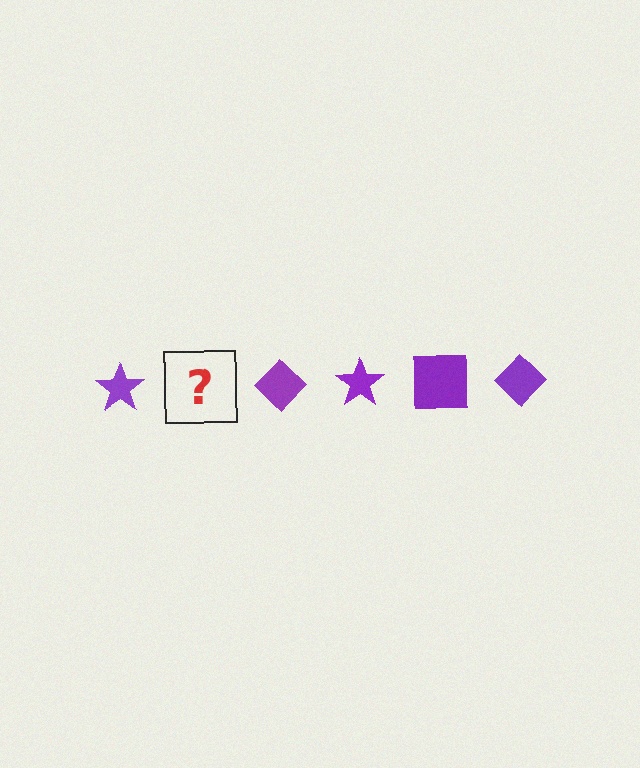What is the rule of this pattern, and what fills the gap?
The rule is that the pattern cycles through star, square, diamond shapes in purple. The gap should be filled with a purple square.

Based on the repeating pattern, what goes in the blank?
The blank should be a purple square.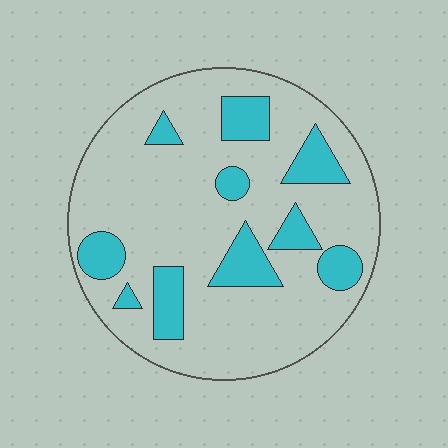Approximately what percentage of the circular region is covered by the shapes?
Approximately 20%.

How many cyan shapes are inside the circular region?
10.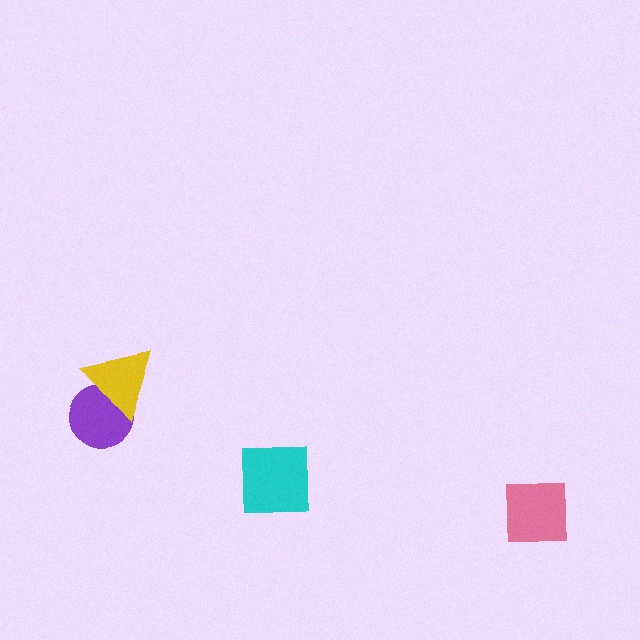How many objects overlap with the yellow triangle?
1 object overlaps with the yellow triangle.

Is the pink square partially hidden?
No, no other shape covers it.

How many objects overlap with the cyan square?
0 objects overlap with the cyan square.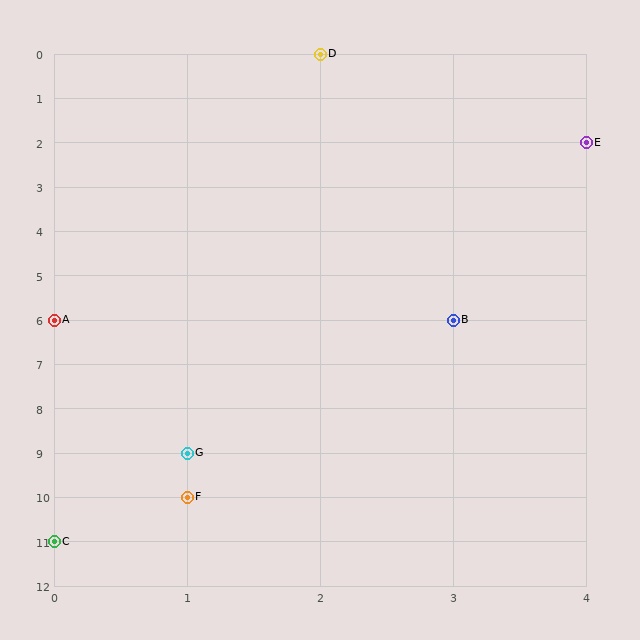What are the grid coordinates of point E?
Point E is at grid coordinates (4, 2).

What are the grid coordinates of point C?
Point C is at grid coordinates (0, 11).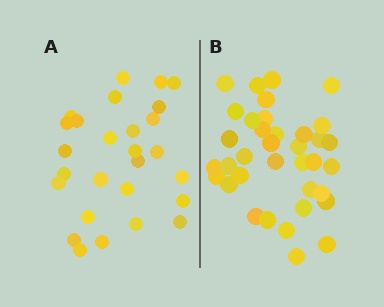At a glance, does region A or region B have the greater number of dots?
Region B (the right region) has more dots.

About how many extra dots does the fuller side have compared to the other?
Region B has roughly 8 or so more dots than region A.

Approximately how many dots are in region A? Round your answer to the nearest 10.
About 30 dots. (The exact count is 27, which rounds to 30.)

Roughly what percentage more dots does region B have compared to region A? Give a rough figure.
About 35% more.